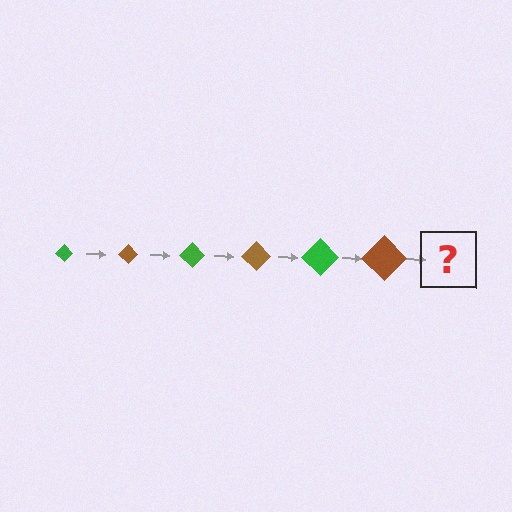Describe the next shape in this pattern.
It should be a green diamond, larger than the previous one.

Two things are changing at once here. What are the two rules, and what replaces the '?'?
The two rules are that the diamond grows larger each step and the color cycles through green and brown. The '?' should be a green diamond, larger than the previous one.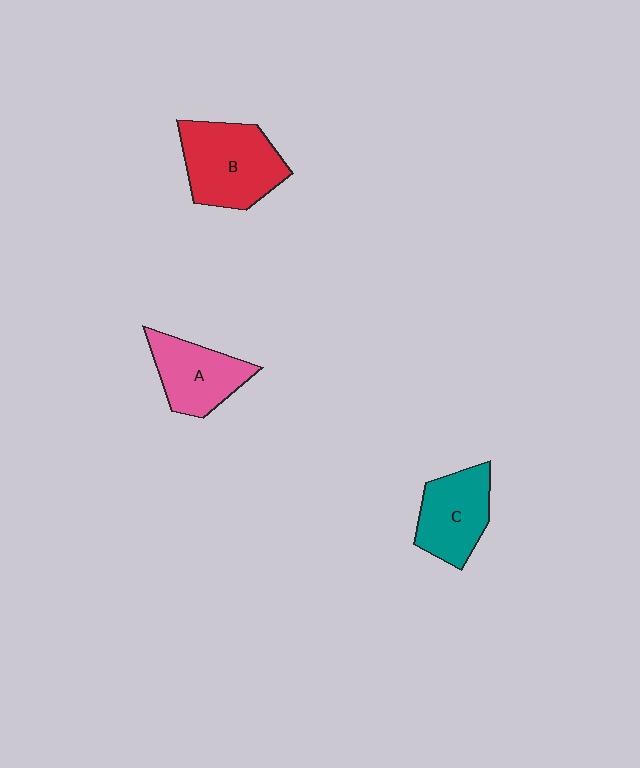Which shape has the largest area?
Shape B (red).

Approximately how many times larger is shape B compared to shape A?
Approximately 1.3 times.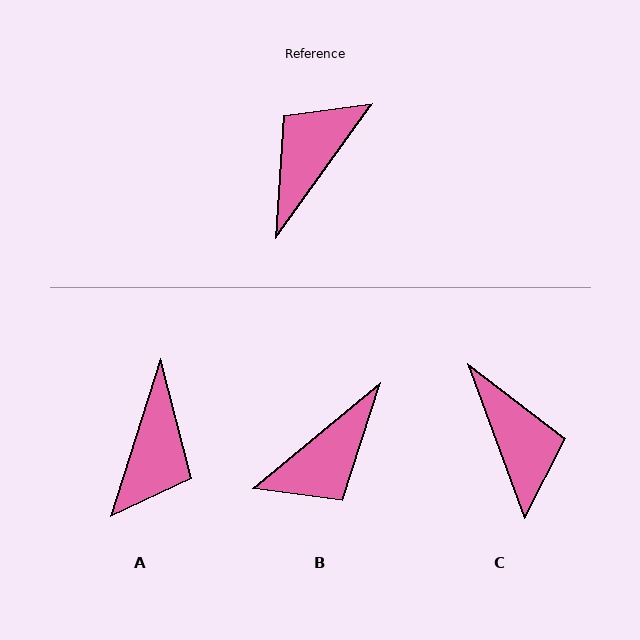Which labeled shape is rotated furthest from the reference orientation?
B, about 165 degrees away.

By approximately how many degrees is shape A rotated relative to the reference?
Approximately 162 degrees clockwise.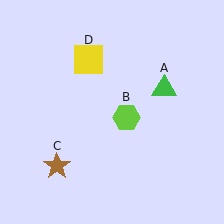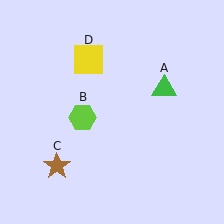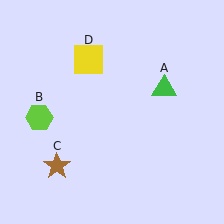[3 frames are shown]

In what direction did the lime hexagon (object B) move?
The lime hexagon (object B) moved left.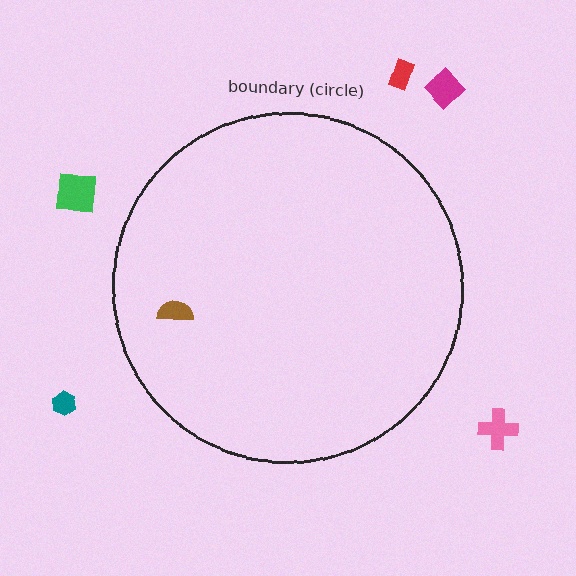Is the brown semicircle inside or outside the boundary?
Inside.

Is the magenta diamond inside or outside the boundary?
Outside.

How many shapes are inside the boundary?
1 inside, 5 outside.